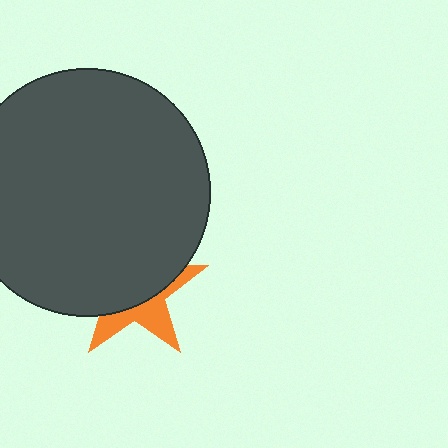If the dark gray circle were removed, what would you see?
You would see the complete orange star.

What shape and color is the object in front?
The object in front is a dark gray circle.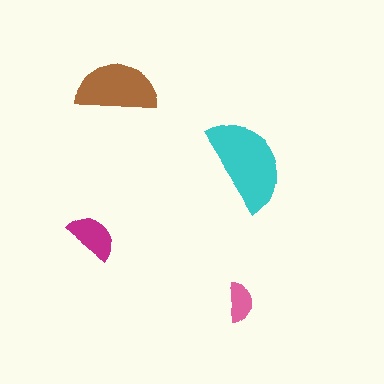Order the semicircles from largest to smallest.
the cyan one, the brown one, the magenta one, the pink one.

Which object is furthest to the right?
The cyan semicircle is rightmost.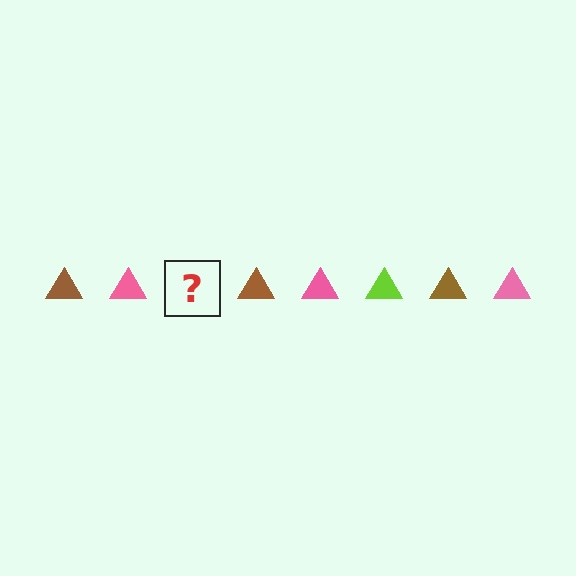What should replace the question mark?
The question mark should be replaced with a lime triangle.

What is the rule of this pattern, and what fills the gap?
The rule is that the pattern cycles through brown, pink, lime triangles. The gap should be filled with a lime triangle.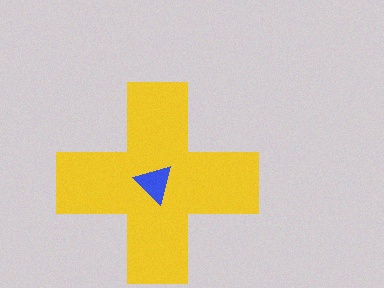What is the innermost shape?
The blue triangle.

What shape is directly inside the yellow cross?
The blue triangle.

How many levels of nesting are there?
2.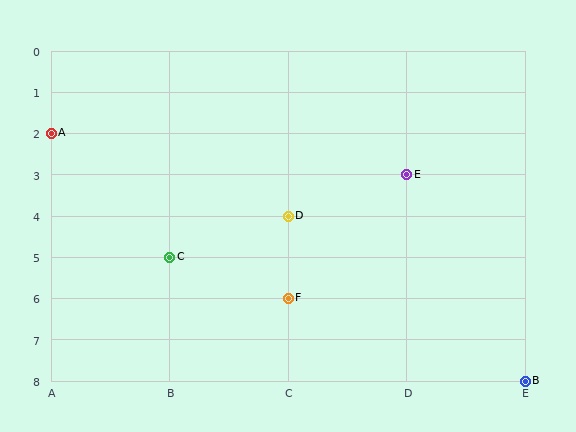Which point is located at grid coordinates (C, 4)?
Point D is at (C, 4).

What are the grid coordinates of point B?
Point B is at grid coordinates (E, 8).